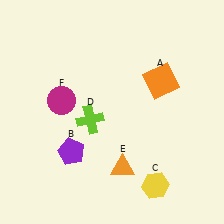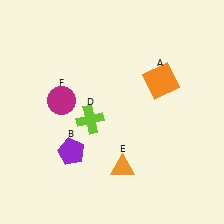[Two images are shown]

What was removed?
The yellow hexagon (C) was removed in Image 2.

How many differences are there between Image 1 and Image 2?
There is 1 difference between the two images.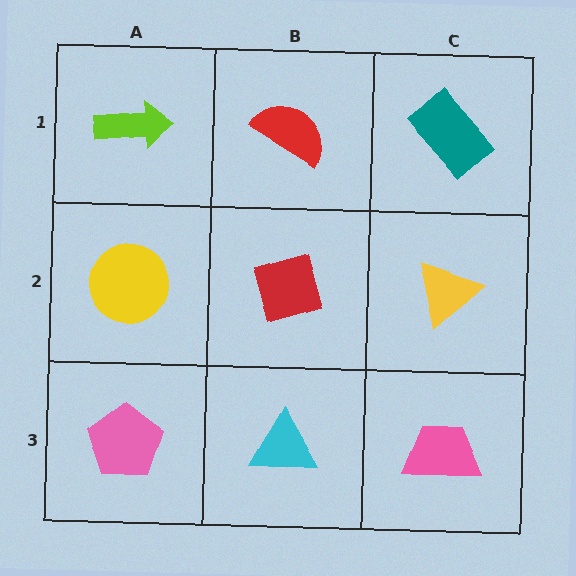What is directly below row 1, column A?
A yellow circle.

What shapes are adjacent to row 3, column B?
A red diamond (row 2, column B), a pink pentagon (row 3, column A), a pink trapezoid (row 3, column C).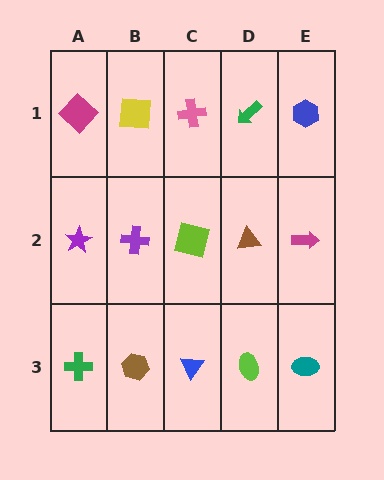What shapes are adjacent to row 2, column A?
A magenta diamond (row 1, column A), a green cross (row 3, column A), a purple cross (row 2, column B).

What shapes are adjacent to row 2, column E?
A blue hexagon (row 1, column E), a teal ellipse (row 3, column E), a brown triangle (row 2, column D).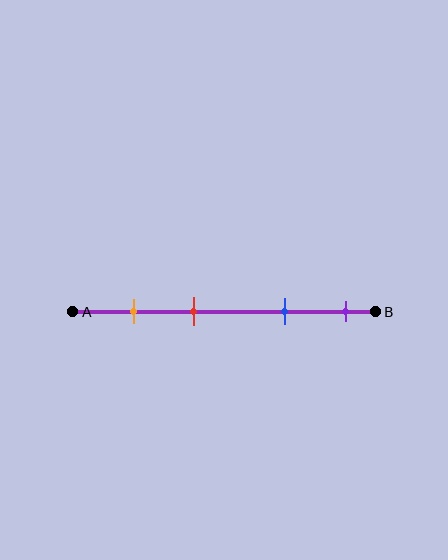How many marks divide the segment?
There are 4 marks dividing the segment.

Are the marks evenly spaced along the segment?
No, the marks are not evenly spaced.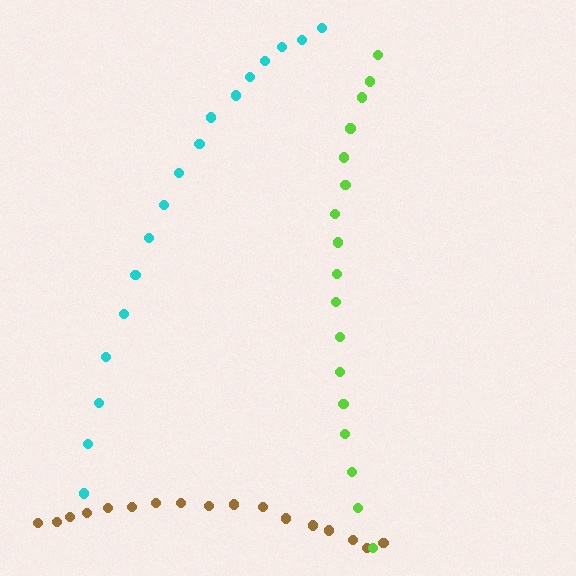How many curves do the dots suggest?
There are 3 distinct paths.